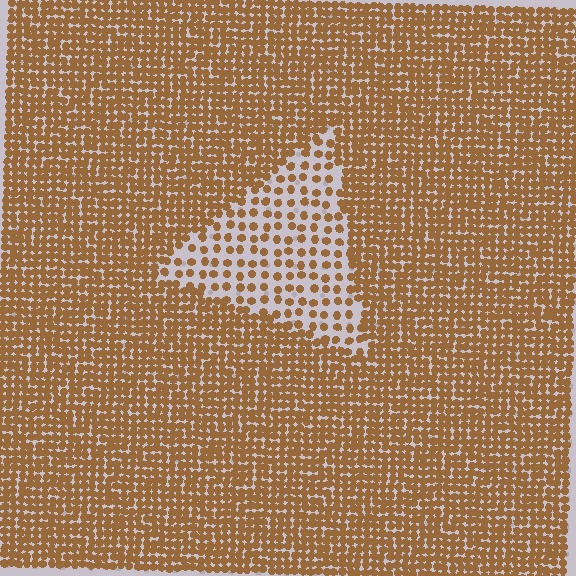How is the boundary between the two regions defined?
The boundary is defined by a change in element density (approximately 2.4x ratio). All elements are the same color, size, and shape.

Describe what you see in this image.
The image contains small brown elements arranged at two different densities. A triangle-shaped region is visible where the elements are less densely packed than the surrounding area.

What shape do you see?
I see a triangle.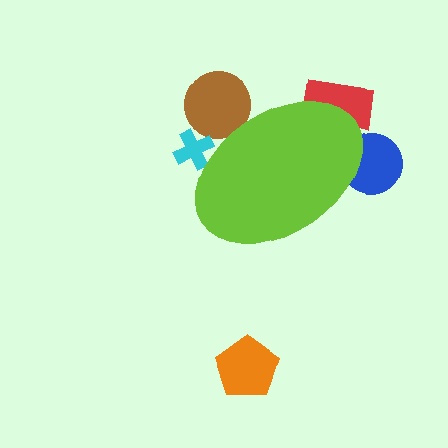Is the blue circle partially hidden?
Yes, the blue circle is partially hidden behind the lime ellipse.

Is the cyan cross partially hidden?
Yes, the cyan cross is partially hidden behind the lime ellipse.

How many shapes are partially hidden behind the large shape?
4 shapes are partially hidden.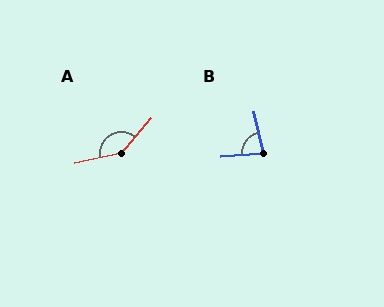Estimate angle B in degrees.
Approximately 81 degrees.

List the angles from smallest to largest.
B (81°), A (143°).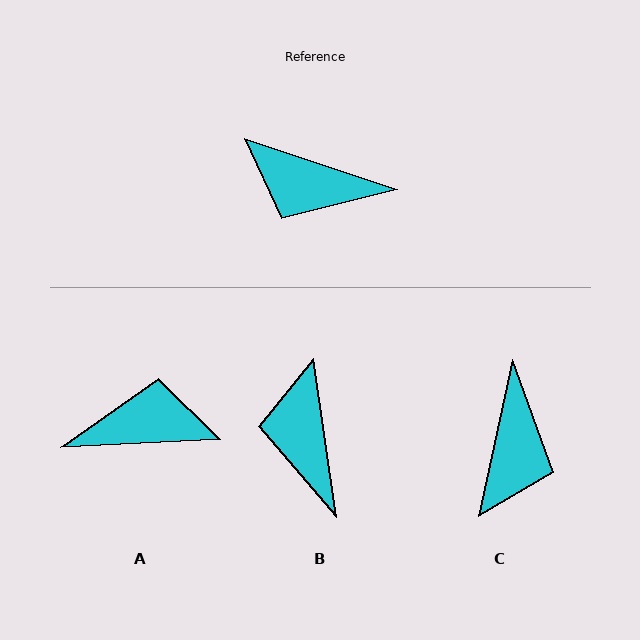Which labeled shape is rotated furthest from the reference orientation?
A, about 159 degrees away.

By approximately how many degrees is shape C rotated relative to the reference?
Approximately 96 degrees counter-clockwise.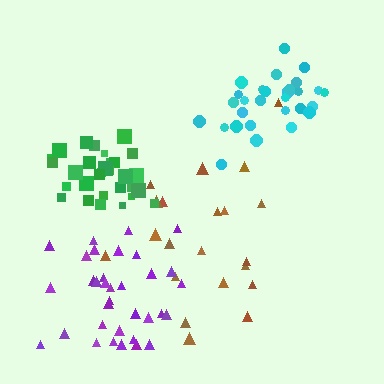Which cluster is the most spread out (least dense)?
Brown.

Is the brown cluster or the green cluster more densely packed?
Green.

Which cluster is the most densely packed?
Cyan.